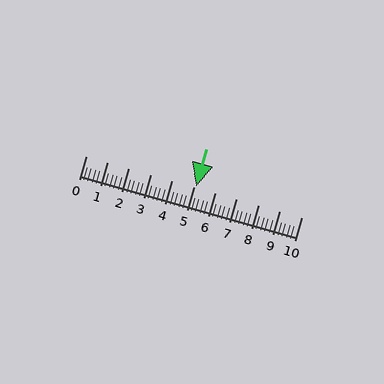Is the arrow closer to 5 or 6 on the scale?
The arrow is closer to 5.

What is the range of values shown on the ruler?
The ruler shows values from 0 to 10.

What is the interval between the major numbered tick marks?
The major tick marks are spaced 1 units apart.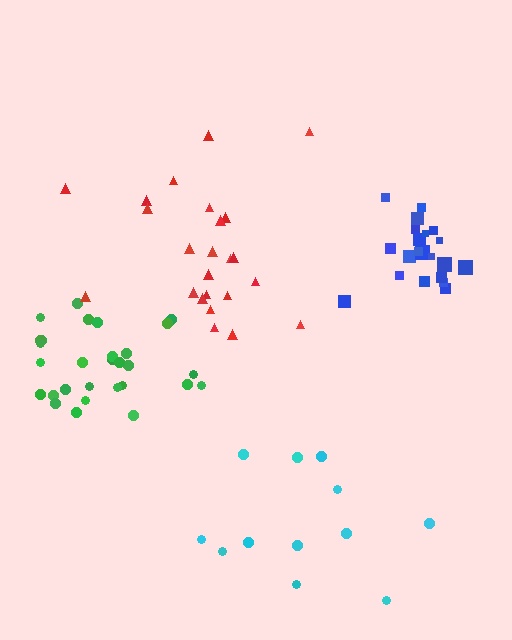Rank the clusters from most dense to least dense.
blue, green, red, cyan.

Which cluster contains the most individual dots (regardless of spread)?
Green (29).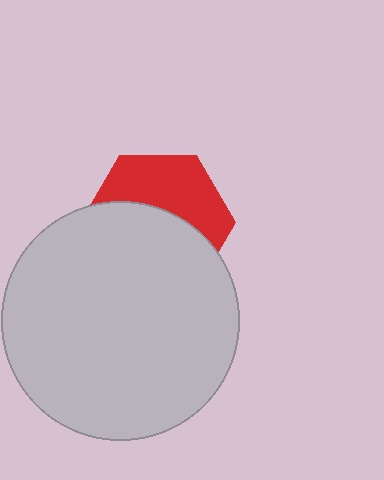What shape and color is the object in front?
The object in front is a light gray circle.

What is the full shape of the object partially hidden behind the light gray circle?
The partially hidden object is a red hexagon.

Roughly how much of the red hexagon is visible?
A small part of it is visible (roughly 43%).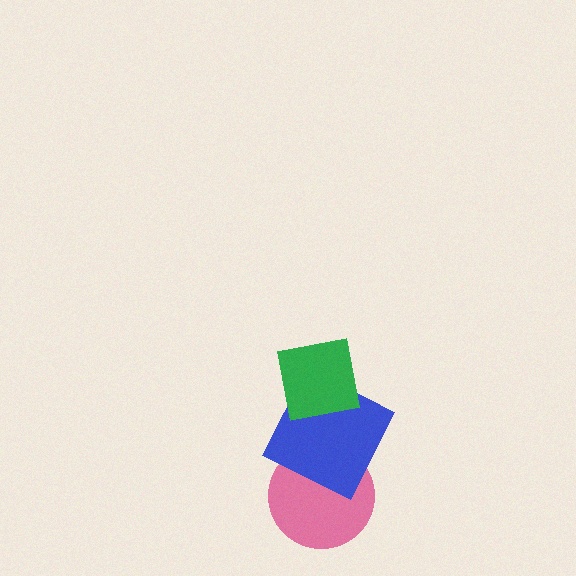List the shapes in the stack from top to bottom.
From top to bottom: the green square, the blue square, the pink circle.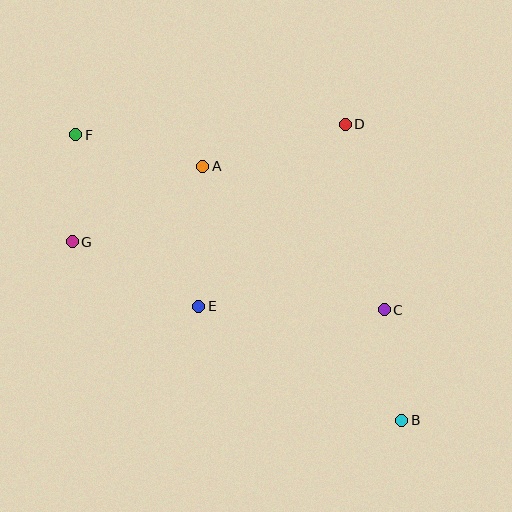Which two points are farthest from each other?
Points B and F are farthest from each other.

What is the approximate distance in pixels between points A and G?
The distance between A and G is approximately 151 pixels.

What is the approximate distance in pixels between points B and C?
The distance between B and C is approximately 112 pixels.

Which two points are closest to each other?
Points F and G are closest to each other.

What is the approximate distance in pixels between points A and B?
The distance between A and B is approximately 323 pixels.